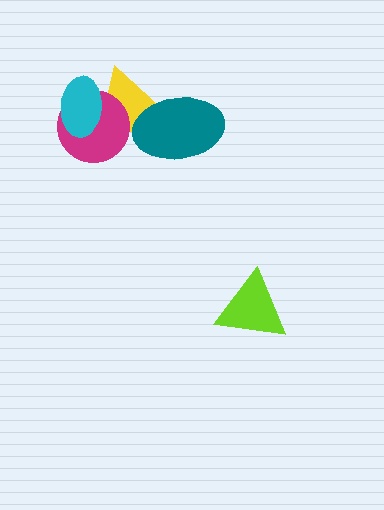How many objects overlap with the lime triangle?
0 objects overlap with the lime triangle.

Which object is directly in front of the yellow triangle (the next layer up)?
The magenta circle is directly in front of the yellow triangle.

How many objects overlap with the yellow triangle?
3 objects overlap with the yellow triangle.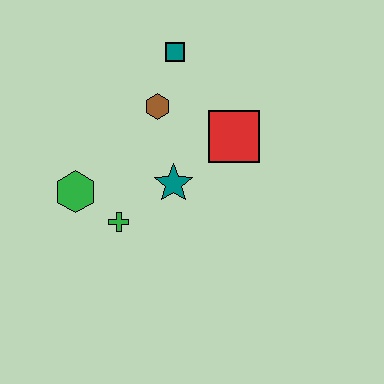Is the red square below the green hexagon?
No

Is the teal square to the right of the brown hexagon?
Yes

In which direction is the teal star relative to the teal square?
The teal star is below the teal square.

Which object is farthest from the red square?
The green hexagon is farthest from the red square.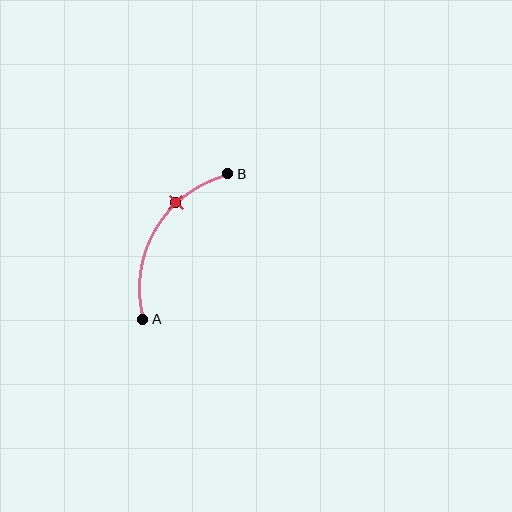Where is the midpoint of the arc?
The arc midpoint is the point on the curve farthest from the straight line joining A and B. It sits to the left of that line.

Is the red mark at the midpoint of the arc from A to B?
No. The red mark lies on the arc but is closer to endpoint B. The arc midpoint would be at the point on the curve equidistant along the arc from both A and B.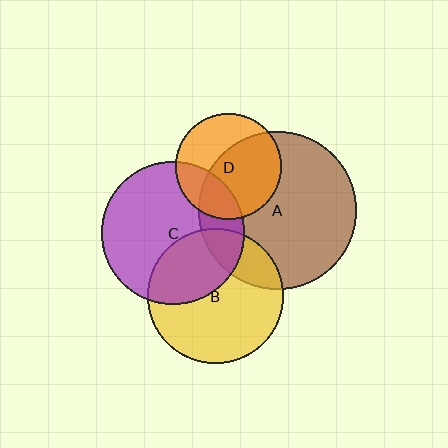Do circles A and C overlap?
Yes.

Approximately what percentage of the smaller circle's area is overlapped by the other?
Approximately 20%.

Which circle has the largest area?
Circle A (brown).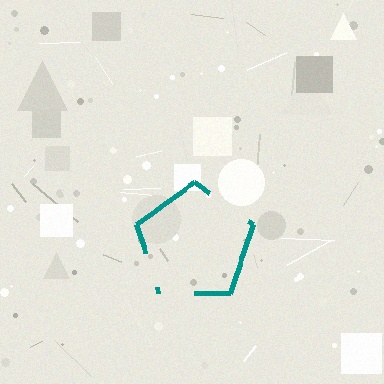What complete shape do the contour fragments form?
The contour fragments form a pentagon.